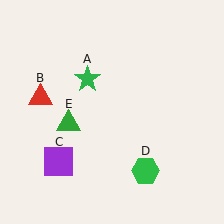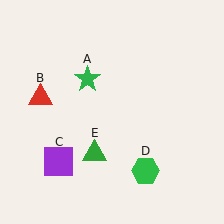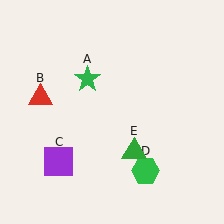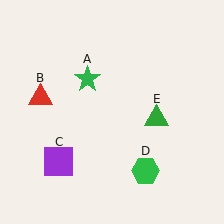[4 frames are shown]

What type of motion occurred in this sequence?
The green triangle (object E) rotated counterclockwise around the center of the scene.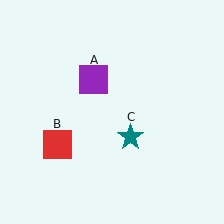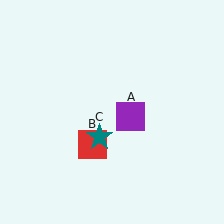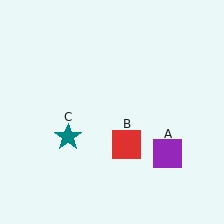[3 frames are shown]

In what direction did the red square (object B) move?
The red square (object B) moved right.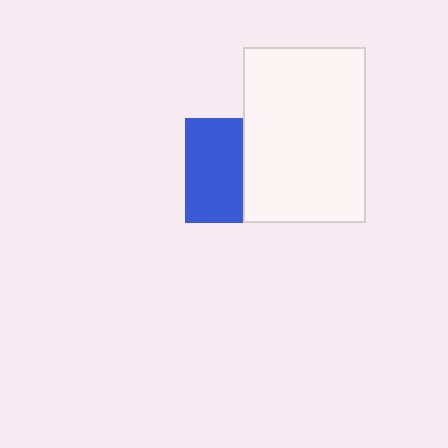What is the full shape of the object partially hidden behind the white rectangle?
The partially hidden object is a blue square.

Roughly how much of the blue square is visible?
About half of it is visible (roughly 56%).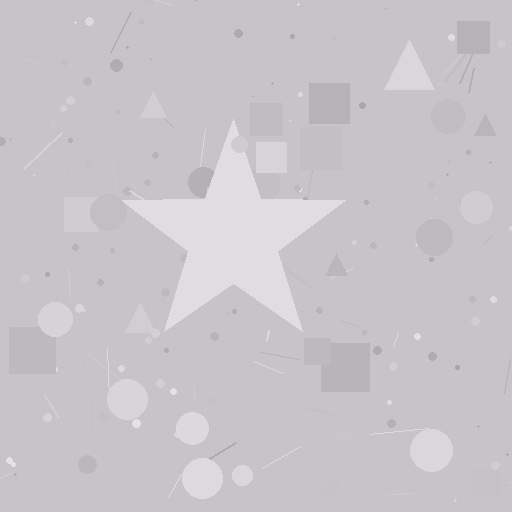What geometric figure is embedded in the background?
A star is embedded in the background.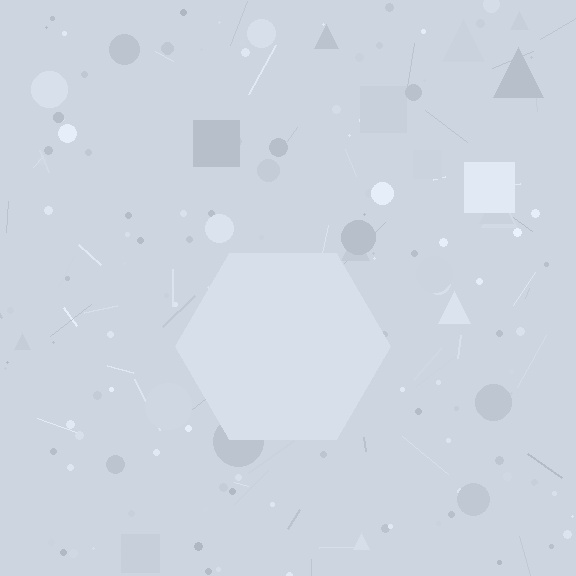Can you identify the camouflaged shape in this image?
The camouflaged shape is a hexagon.